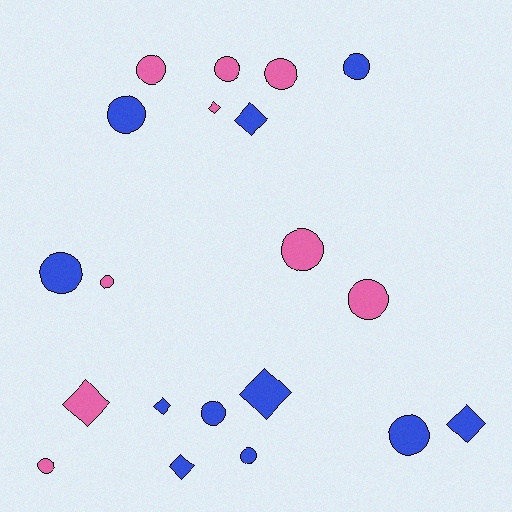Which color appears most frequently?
Blue, with 11 objects.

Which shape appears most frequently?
Circle, with 13 objects.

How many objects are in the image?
There are 20 objects.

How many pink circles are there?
There are 7 pink circles.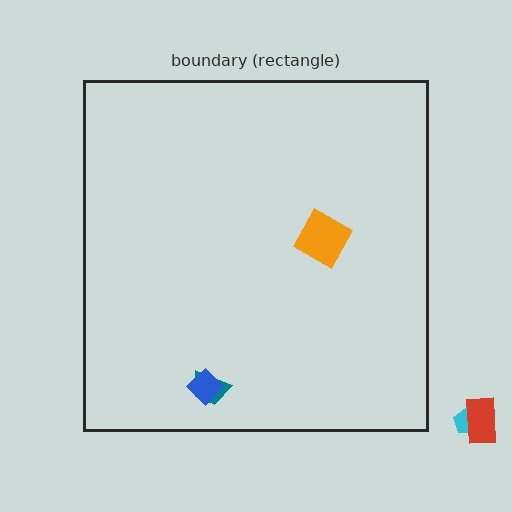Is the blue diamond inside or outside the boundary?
Inside.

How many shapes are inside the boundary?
3 inside, 2 outside.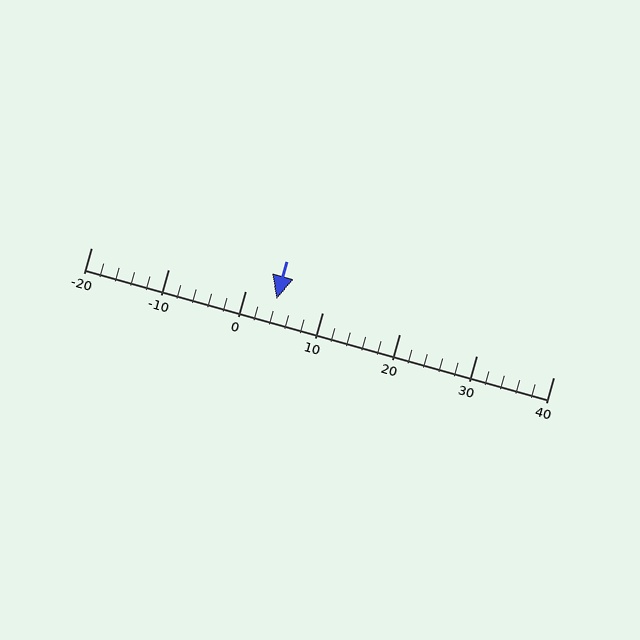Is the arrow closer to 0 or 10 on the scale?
The arrow is closer to 0.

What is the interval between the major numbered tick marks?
The major tick marks are spaced 10 units apart.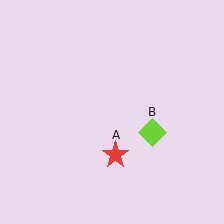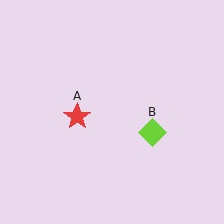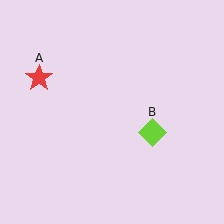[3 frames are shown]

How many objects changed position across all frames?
1 object changed position: red star (object A).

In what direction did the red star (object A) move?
The red star (object A) moved up and to the left.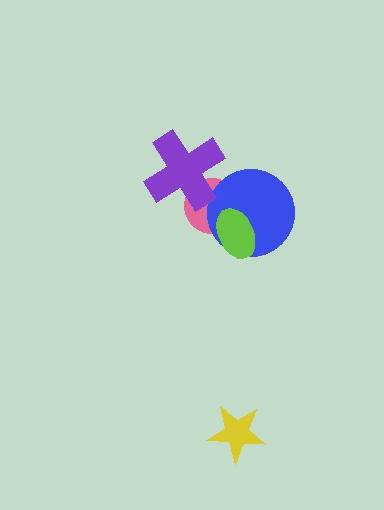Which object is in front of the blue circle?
The lime ellipse is in front of the blue circle.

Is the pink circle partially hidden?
Yes, it is partially covered by another shape.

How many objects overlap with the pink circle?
3 objects overlap with the pink circle.